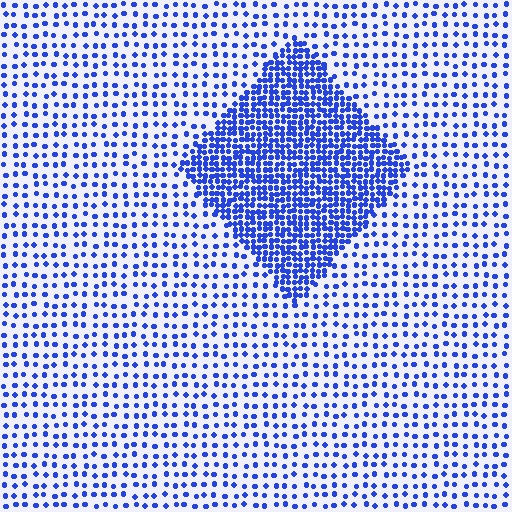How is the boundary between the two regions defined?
The boundary is defined by a change in element density (approximately 2.8x ratio). All elements are the same color, size, and shape.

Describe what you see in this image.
The image contains small blue elements arranged at two different densities. A diamond-shaped region is visible where the elements are more densely packed than the surrounding area.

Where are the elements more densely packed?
The elements are more densely packed inside the diamond boundary.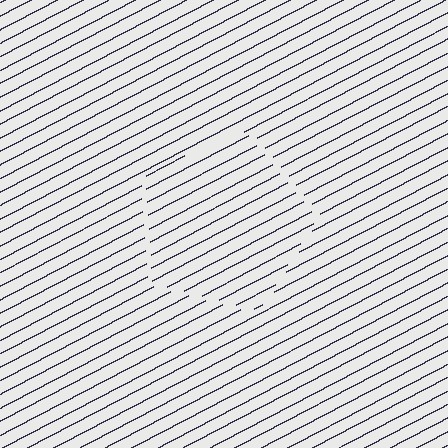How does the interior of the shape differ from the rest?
The interior of the shape contains the same grating, shifted by half a period — the contour is defined by the phase discontinuity where line-ends from the inner and outer gratings abut.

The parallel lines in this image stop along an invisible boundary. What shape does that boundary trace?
An illusory pentagon. The interior of the shape contains the same grating, shifted by half a period — the contour is defined by the phase discontinuity where line-ends from the inner and outer gratings abut.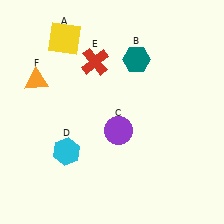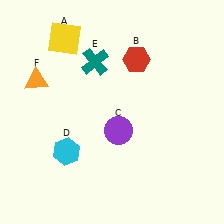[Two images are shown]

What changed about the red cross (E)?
In Image 1, E is red. In Image 2, it changed to teal.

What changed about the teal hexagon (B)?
In Image 1, B is teal. In Image 2, it changed to red.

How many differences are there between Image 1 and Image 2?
There are 2 differences between the two images.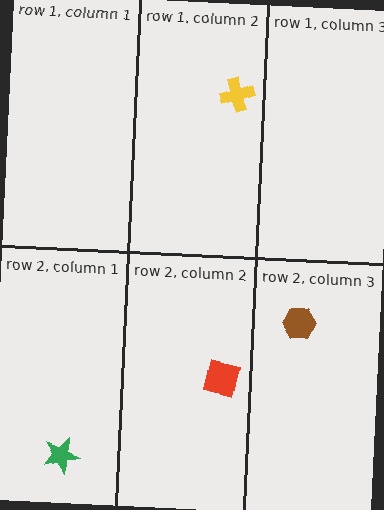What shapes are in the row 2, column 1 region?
The green star.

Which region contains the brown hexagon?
The row 2, column 3 region.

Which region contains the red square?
The row 2, column 2 region.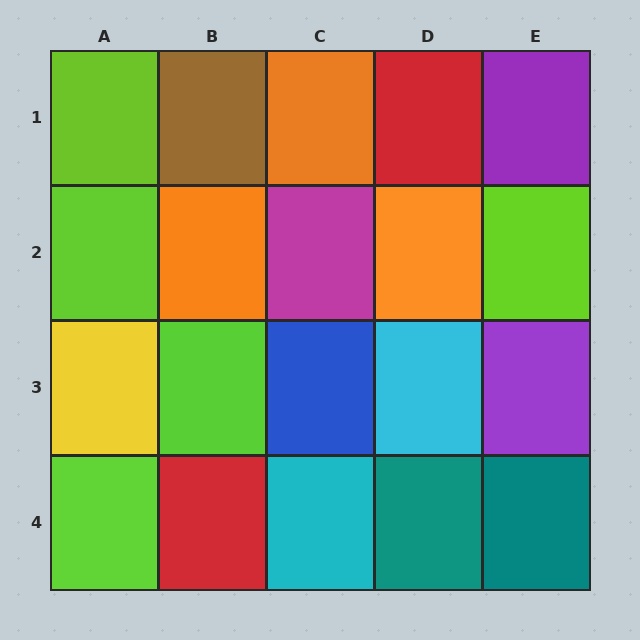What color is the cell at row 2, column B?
Orange.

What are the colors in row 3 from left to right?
Yellow, lime, blue, cyan, purple.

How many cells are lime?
5 cells are lime.